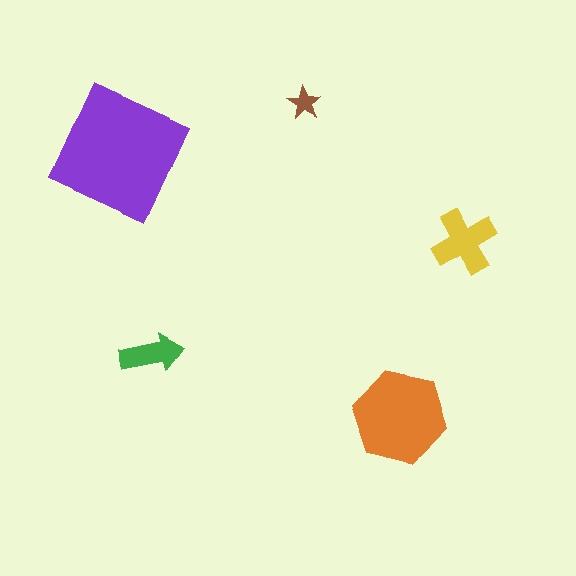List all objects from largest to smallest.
The purple square, the orange hexagon, the yellow cross, the green arrow, the brown star.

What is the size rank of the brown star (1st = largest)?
5th.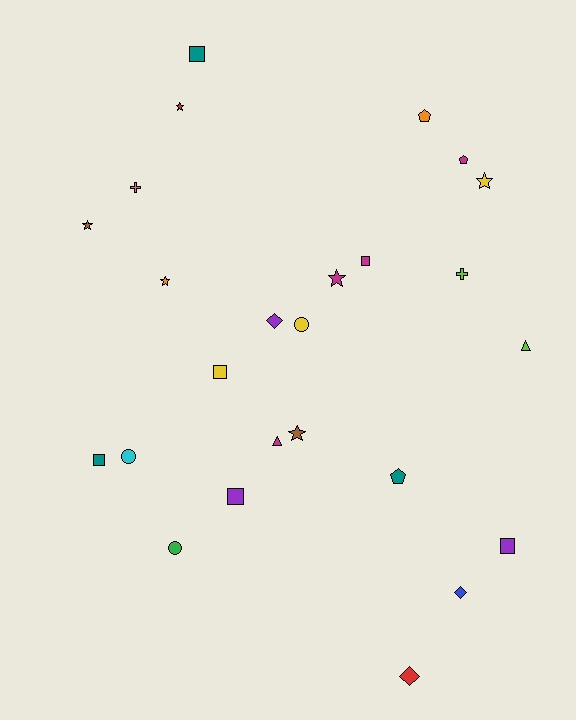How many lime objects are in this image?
There are 2 lime objects.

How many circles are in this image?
There are 3 circles.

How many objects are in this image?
There are 25 objects.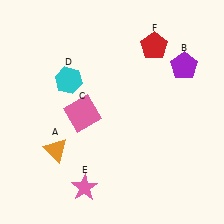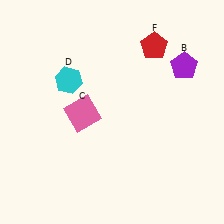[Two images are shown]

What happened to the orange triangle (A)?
The orange triangle (A) was removed in Image 2. It was in the bottom-left area of Image 1.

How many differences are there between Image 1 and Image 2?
There are 2 differences between the two images.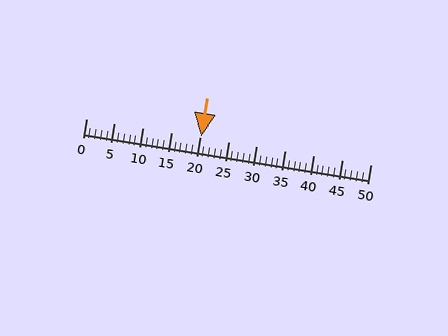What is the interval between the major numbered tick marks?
The major tick marks are spaced 5 units apart.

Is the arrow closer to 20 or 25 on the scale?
The arrow is closer to 20.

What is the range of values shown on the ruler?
The ruler shows values from 0 to 50.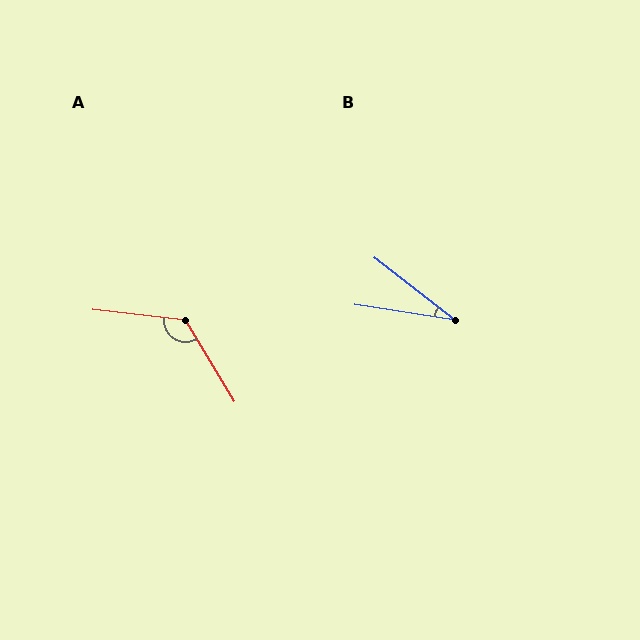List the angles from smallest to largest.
B (29°), A (127°).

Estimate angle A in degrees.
Approximately 127 degrees.